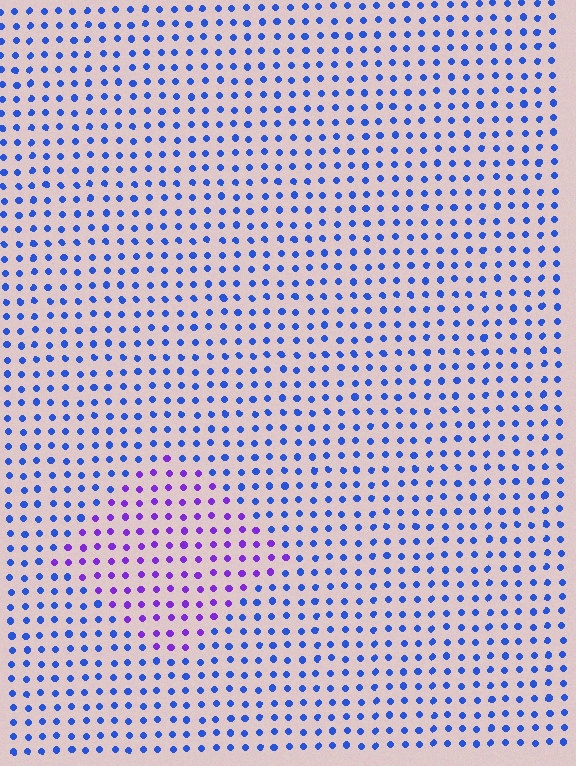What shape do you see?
I see a diamond.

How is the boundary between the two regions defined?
The boundary is defined purely by a slight shift in hue (about 46 degrees). Spacing, size, and orientation are identical on both sides.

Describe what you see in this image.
The image is filled with small blue elements in a uniform arrangement. A diamond-shaped region is visible where the elements are tinted to a slightly different hue, forming a subtle color boundary.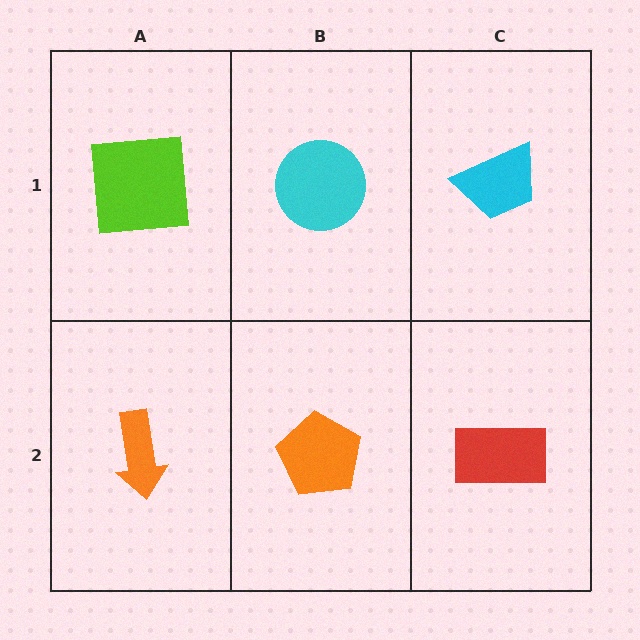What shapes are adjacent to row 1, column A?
An orange arrow (row 2, column A), a cyan circle (row 1, column B).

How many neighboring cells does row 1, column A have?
2.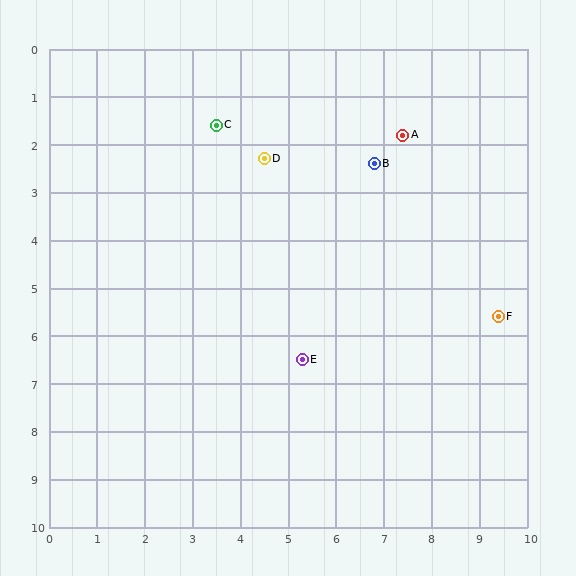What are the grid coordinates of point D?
Point D is at approximately (4.5, 2.3).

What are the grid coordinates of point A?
Point A is at approximately (7.4, 1.8).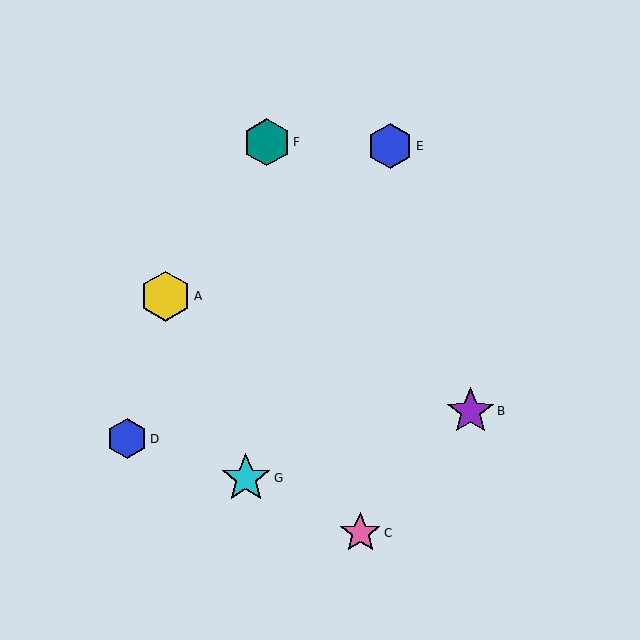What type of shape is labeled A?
Shape A is a yellow hexagon.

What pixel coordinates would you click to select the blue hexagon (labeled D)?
Click at (127, 439) to select the blue hexagon D.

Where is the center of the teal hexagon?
The center of the teal hexagon is at (267, 142).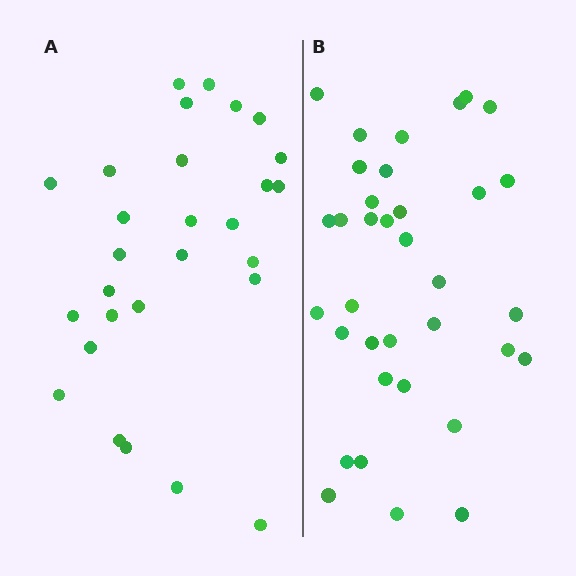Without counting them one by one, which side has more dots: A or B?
Region B (the right region) has more dots.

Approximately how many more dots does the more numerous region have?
Region B has roughly 8 or so more dots than region A.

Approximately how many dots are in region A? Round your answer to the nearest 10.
About 30 dots. (The exact count is 28, which rounds to 30.)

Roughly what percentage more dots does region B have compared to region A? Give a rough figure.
About 25% more.